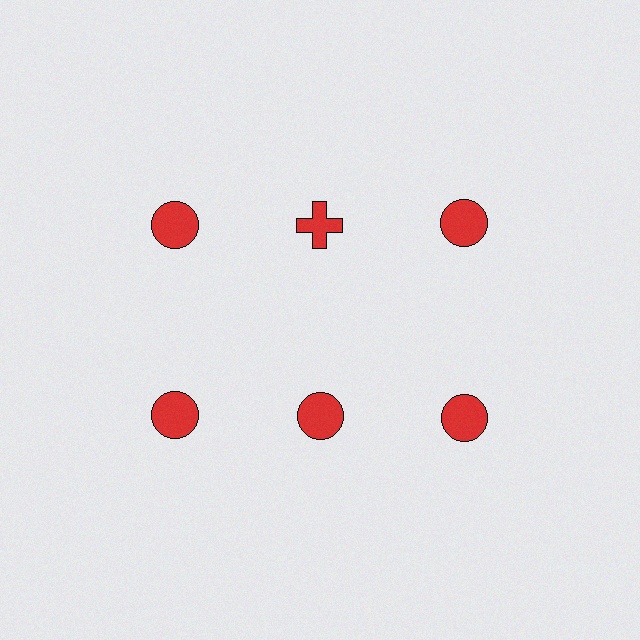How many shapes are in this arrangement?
There are 6 shapes arranged in a grid pattern.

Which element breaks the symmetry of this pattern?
The red cross in the top row, second from left column breaks the symmetry. All other shapes are red circles.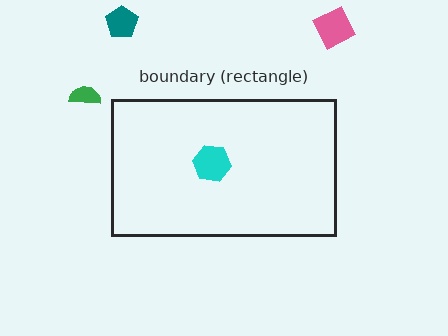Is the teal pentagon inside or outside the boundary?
Outside.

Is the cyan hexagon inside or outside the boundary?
Inside.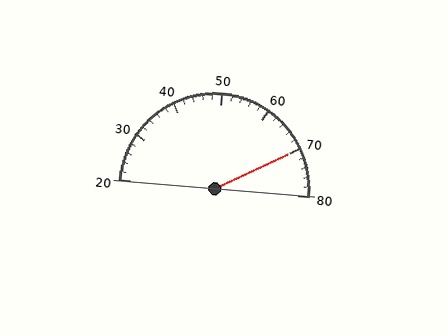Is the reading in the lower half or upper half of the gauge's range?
The reading is in the upper half of the range (20 to 80).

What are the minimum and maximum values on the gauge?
The gauge ranges from 20 to 80.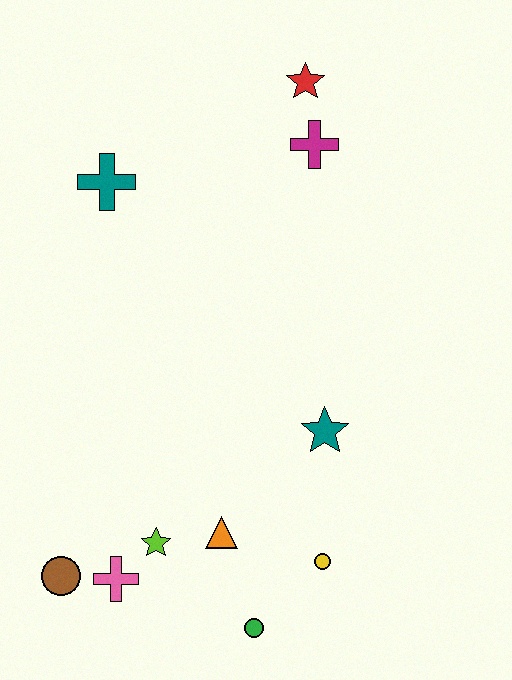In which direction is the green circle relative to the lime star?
The green circle is to the right of the lime star.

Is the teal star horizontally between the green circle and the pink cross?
No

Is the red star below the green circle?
No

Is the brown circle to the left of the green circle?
Yes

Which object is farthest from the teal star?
The red star is farthest from the teal star.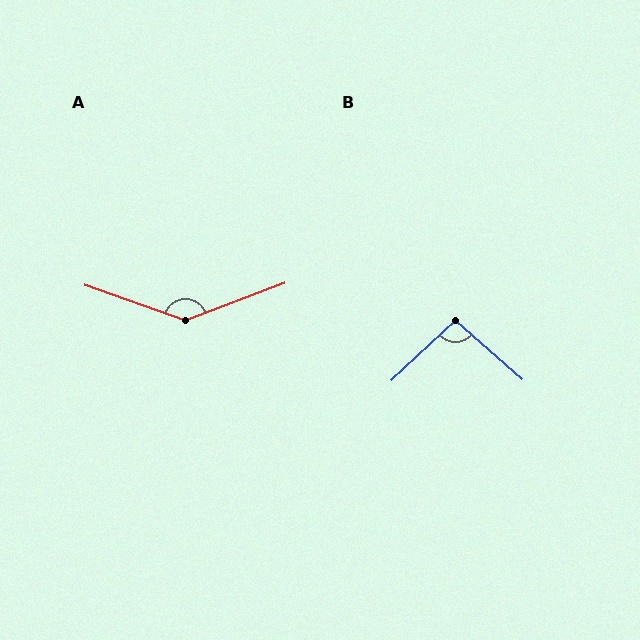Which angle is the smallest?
B, at approximately 95 degrees.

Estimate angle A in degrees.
Approximately 140 degrees.